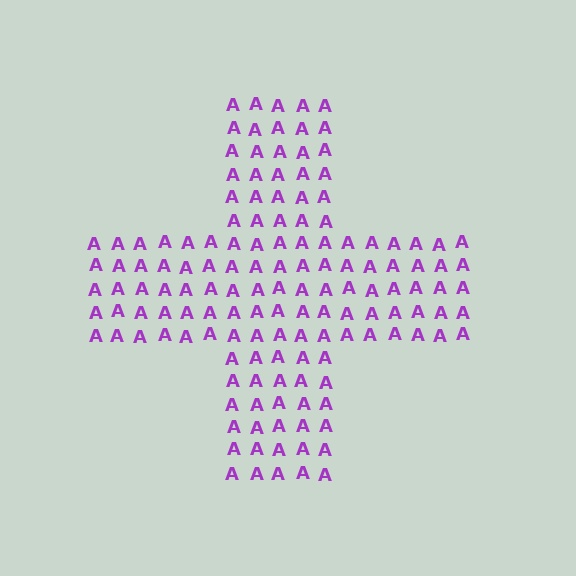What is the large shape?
The large shape is a cross.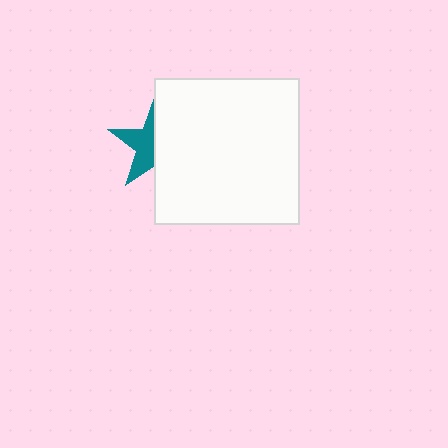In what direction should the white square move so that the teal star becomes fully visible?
The white square should move right. That is the shortest direction to clear the overlap and leave the teal star fully visible.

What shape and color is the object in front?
The object in front is a white square.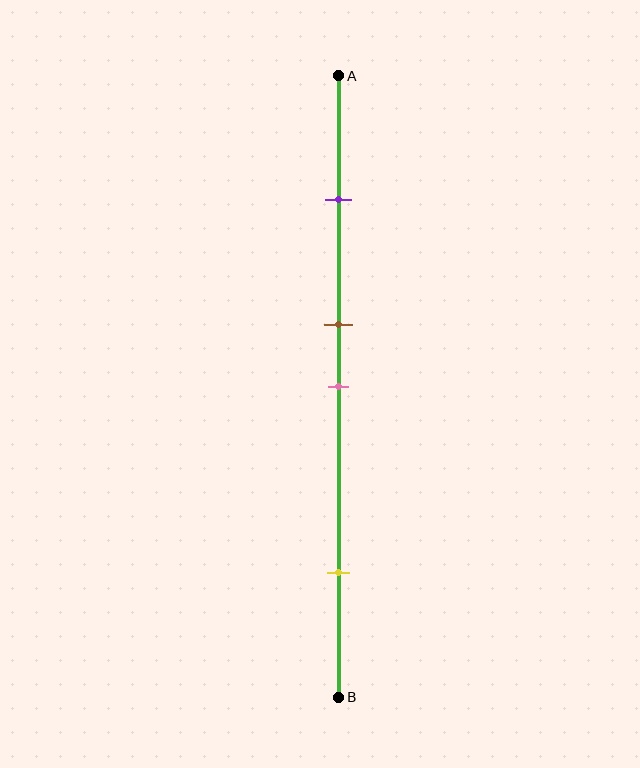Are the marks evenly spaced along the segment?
No, the marks are not evenly spaced.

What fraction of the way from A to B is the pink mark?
The pink mark is approximately 50% (0.5) of the way from A to B.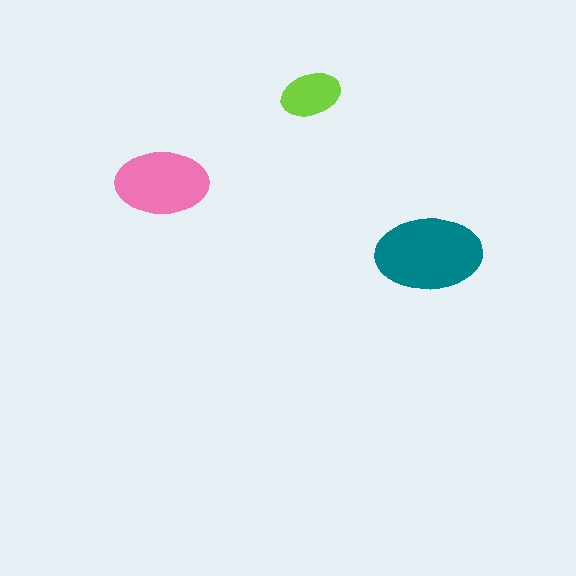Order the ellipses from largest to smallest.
the teal one, the pink one, the lime one.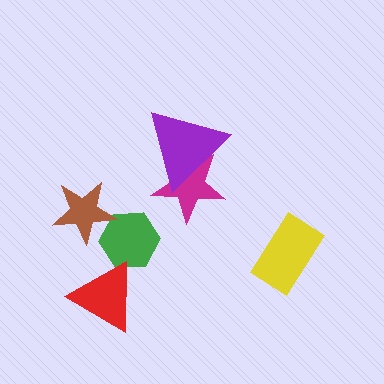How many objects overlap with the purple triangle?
1 object overlaps with the purple triangle.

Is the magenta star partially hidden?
Yes, it is partially covered by another shape.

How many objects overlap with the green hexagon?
2 objects overlap with the green hexagon.